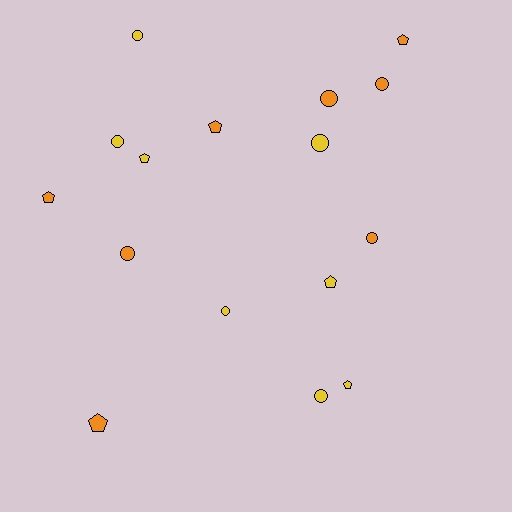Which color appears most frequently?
Yellow, with 8 objects.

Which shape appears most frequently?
Circle, with 9 objects.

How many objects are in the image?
There are 16 objects.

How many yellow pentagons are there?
There are 3 yellow pentagons.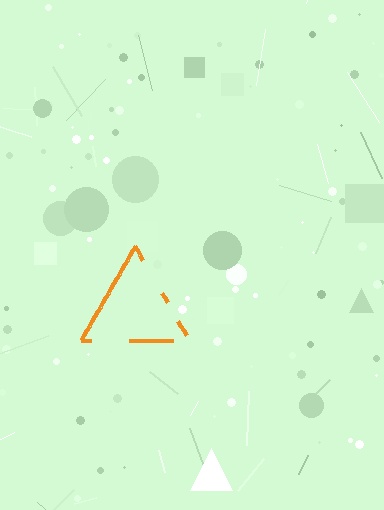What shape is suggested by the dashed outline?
The dashed outline suggests a triangle.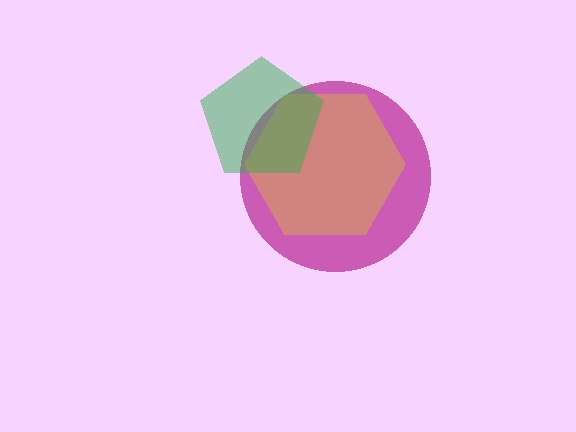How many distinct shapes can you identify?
There are 3 distinct shapes: a magenta circle, a yellow hexagon, a green pentagon.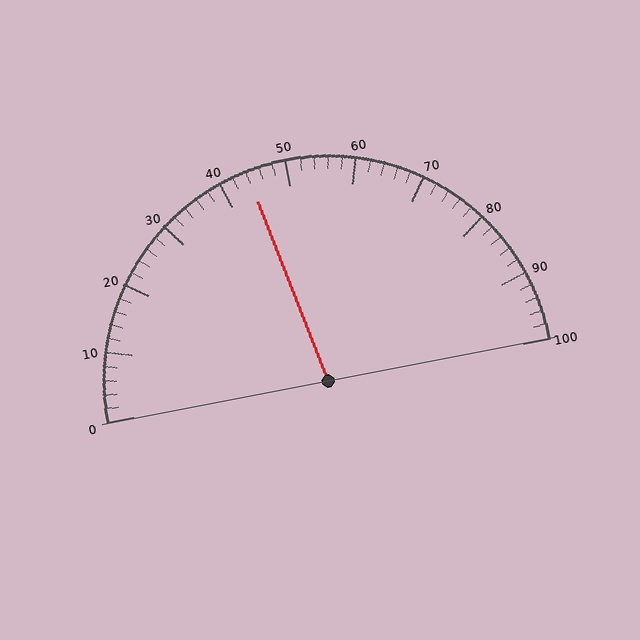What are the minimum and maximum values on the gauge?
The gauge ranges from 0 to 100.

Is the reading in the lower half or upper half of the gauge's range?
The reading is in the lower half of the range (0 to 100).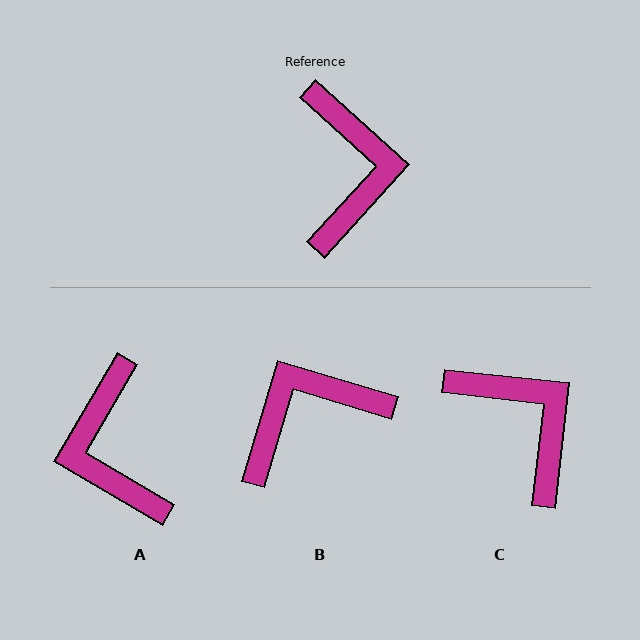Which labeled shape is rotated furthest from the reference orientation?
A, about 168 degrees away.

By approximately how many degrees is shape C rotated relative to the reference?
Approximately 36 degrees counter-clockwise.